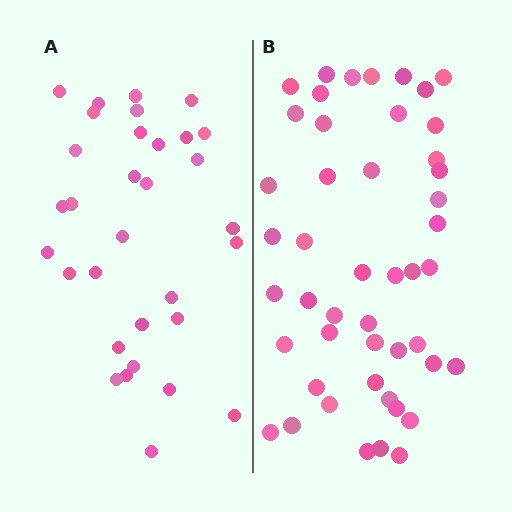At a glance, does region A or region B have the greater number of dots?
Region B (the right region) has more dots.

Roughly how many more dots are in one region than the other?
Region B has approximately 15 more dots than region A.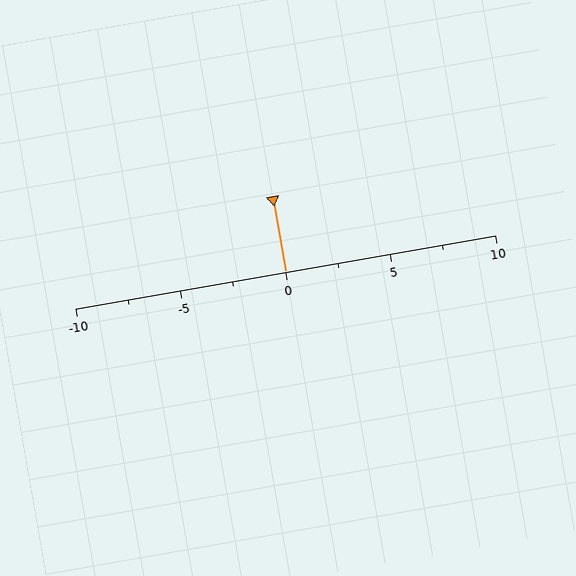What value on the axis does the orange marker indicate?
The marker indicates approximately 0.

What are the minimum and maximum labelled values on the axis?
The axis runs from -10 to 10.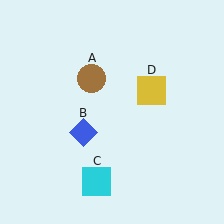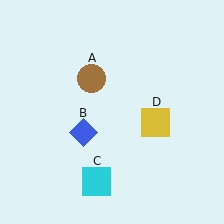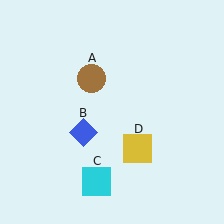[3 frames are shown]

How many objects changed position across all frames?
1 object changed position: yellow square (object D).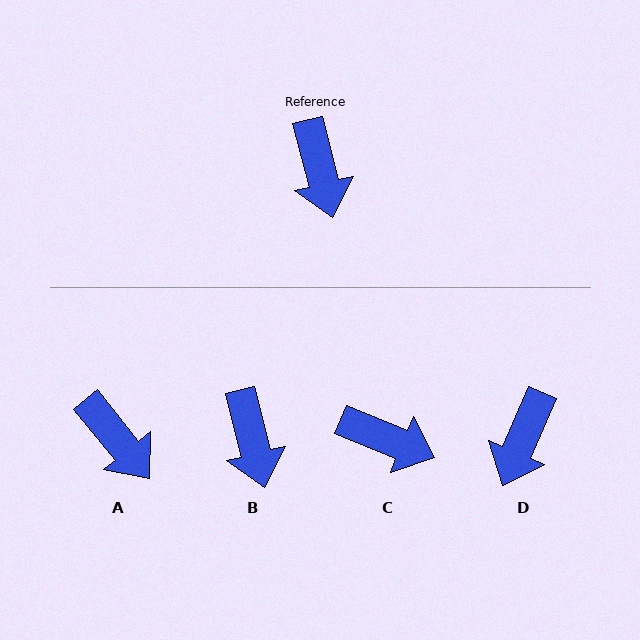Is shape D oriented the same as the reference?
No, it is off by about 37 degrees.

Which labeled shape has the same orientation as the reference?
B.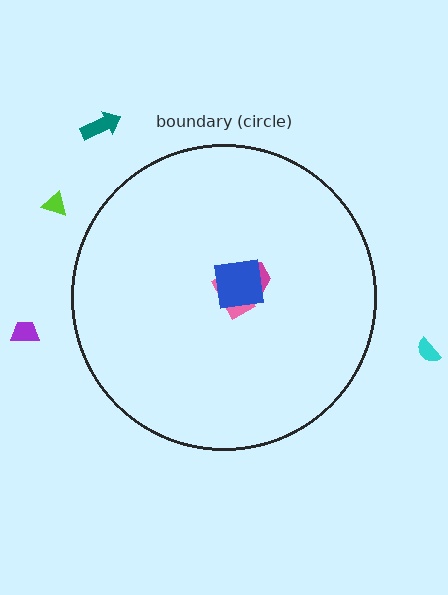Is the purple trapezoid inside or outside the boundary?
Outside.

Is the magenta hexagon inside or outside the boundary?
Inside.